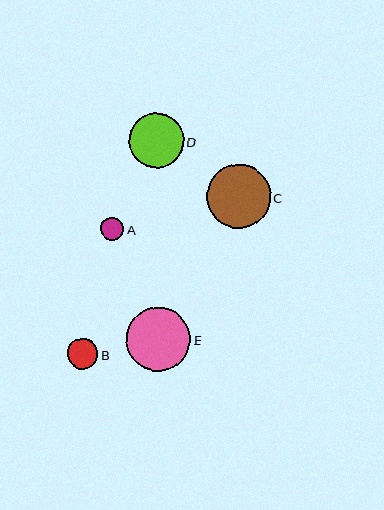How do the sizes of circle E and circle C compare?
Circle E and circle C are approximately the same size.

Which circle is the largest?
Circle E is the largest with a size of approximately 64 pixels.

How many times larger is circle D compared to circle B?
Circle D is approximately 1.8 times the size of circle B.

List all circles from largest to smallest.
From largest to smallest: E, C, D, B, A.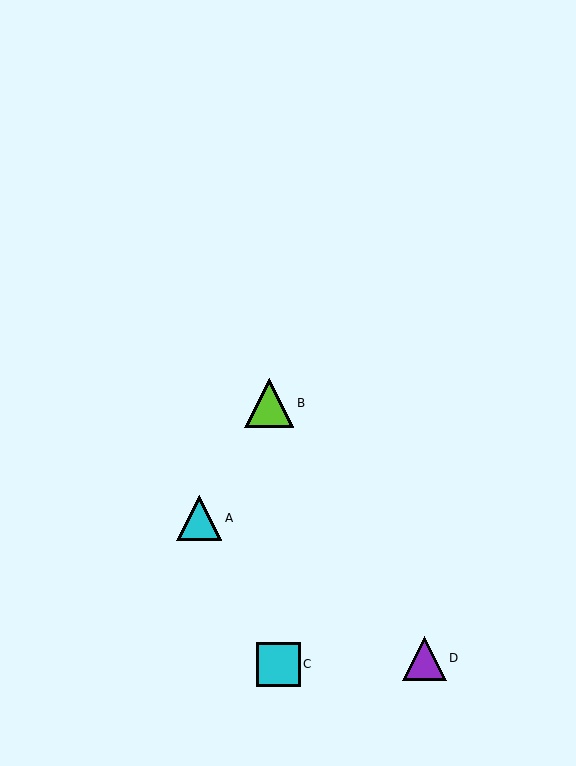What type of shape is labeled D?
Shape D is a purple triangle.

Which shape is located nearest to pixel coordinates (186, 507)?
The cyan triangle (labeled A) at (199, 518) is nearest to that location.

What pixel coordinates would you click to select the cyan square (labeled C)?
Click at (278, 664) to select the cyan square C.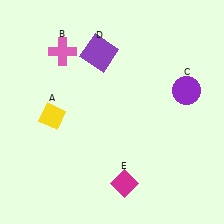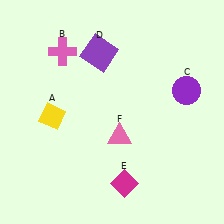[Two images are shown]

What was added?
A pink triangle (F) was added in Image 2.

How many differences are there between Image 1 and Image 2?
There is 1 difference between the two images.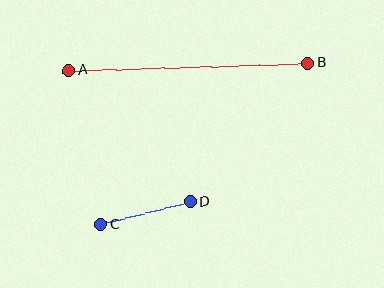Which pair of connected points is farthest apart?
Points A and B are farthest apart.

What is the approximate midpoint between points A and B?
The midpoint is at approximately (188, 67) pixels.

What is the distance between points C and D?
The distance is approximately 92 pixels.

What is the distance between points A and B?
The distance is approximately 239 pixels.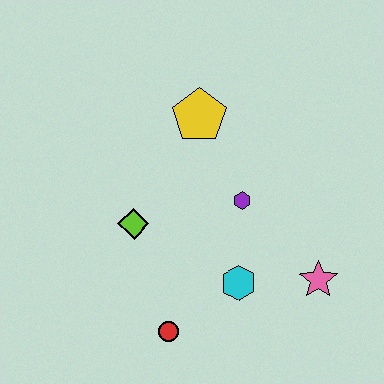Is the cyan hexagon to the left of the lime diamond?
No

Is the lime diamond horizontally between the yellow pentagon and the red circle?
No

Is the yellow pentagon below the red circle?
No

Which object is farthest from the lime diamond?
The pink star is farthest from the lime diamond.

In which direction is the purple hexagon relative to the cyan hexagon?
The purple hexagon is above the cyan hexagon.